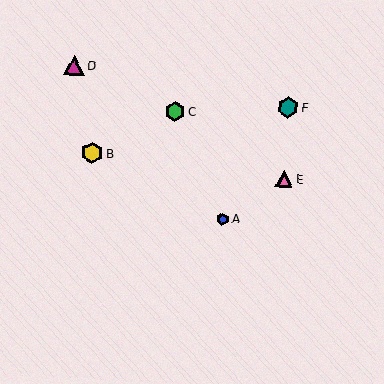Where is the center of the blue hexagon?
The center of the blue hexagon is at (223, 219).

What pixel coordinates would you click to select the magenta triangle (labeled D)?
Click at (74, 65) to select the magenta triangle D.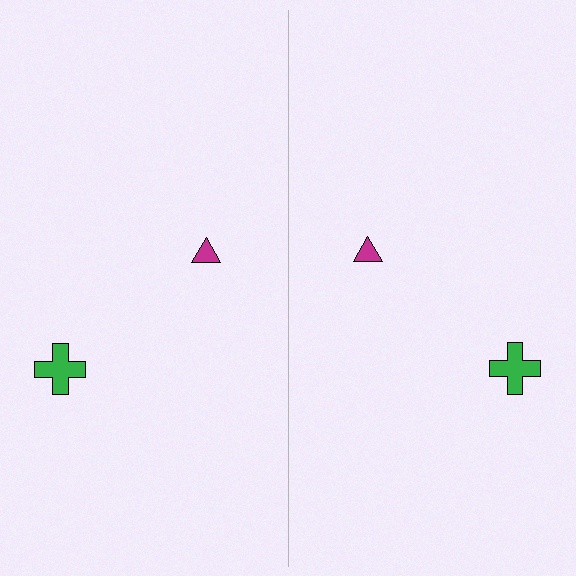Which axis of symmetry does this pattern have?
The pattern has a vertical axis of symmetry running through the center of the image.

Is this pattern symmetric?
Yes, this pattern has bilateral (reflection) symmetry.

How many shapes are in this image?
There are 4 shapes in this image.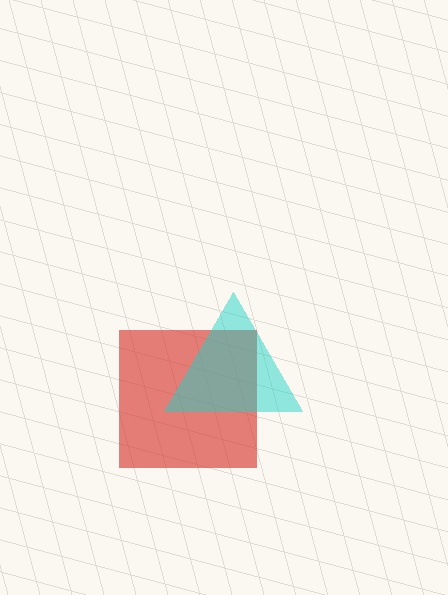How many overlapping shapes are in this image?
There are 2 overlapping shapes in the image.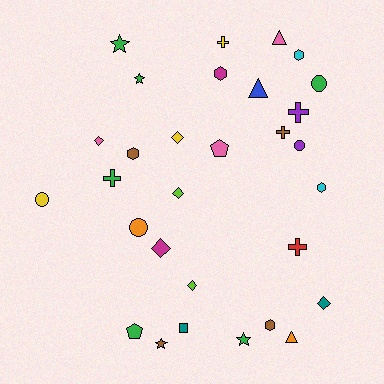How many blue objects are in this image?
There is 1 blue object.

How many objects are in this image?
There are 30 objects.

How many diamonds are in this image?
There are 6 diamonds.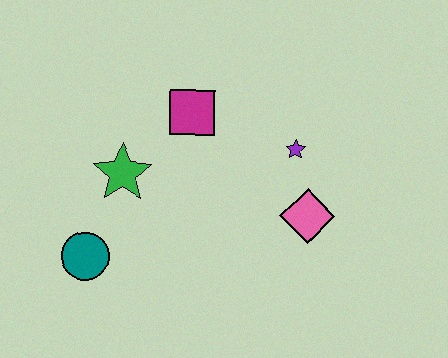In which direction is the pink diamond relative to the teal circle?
The pink diamond is to the right of the teal circle.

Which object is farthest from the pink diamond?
The teal circle is farthest from the pink diamond.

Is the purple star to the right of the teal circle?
Yes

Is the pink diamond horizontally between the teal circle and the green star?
No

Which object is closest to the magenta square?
The green star is closest to the magenta square.